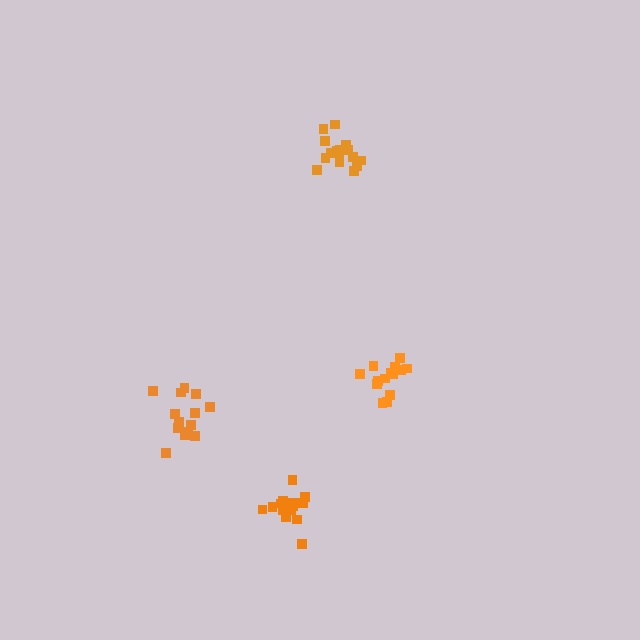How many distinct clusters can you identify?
There are 4 distinct clusters.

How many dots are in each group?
Group 1: 14 dots, Group 2: 15 dots, Group 3: 17 dots, Group 4: 14 dots (60 total).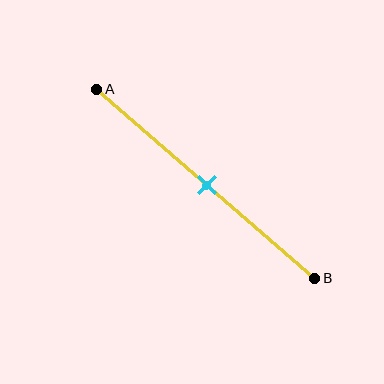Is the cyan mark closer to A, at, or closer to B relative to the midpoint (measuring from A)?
The cyan mark is approximately at the midpoint of segment AB.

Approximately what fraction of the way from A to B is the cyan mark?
The cyan mark is approximately 50% of the way from A to B.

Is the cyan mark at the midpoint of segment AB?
Yes, the mark is approximately at the midpoint.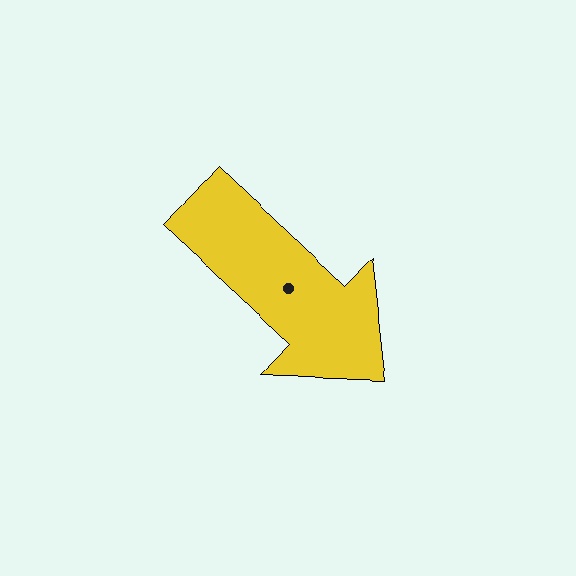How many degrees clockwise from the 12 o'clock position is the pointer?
Approximately 133 degrees.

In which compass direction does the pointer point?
Southeast.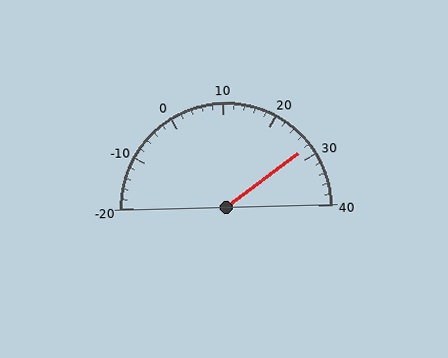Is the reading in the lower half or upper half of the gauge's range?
The reading is in the upper half of the range (-20 to 40).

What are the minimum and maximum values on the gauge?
The gauge ranges from -20 to 40.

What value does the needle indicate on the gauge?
The needle indicates approximately 28.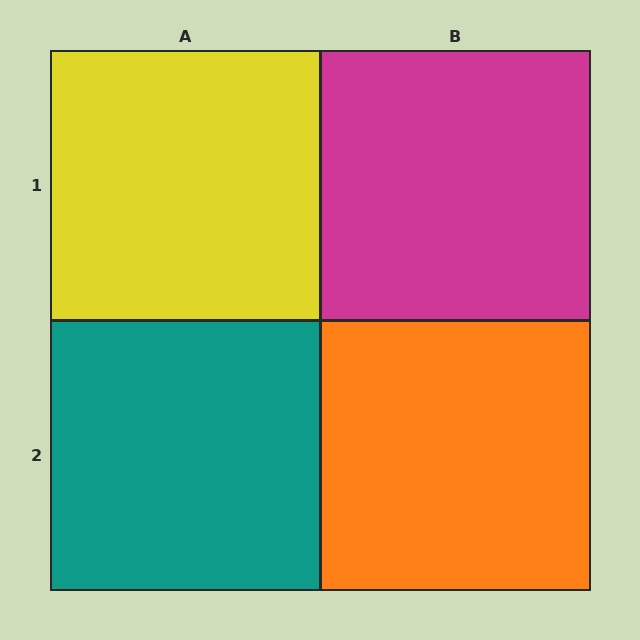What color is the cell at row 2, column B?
Orange.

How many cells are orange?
1 cell is orange.